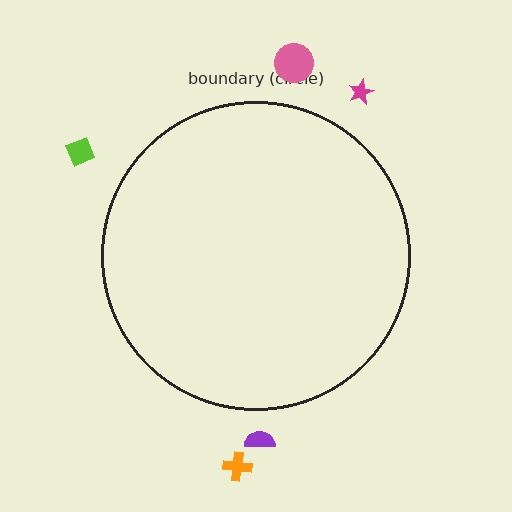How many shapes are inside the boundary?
0 inside, 5 outside.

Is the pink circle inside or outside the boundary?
Outside.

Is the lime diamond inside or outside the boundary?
Outside.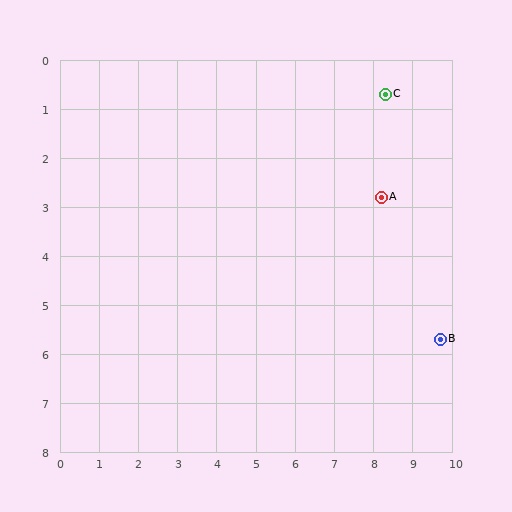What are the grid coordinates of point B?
Point B is at approximately (9.7, 5.7).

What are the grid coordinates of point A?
Point A is at approximately (8.2, 2.8).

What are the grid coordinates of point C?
Point C is at approximately (8.3, 0.7).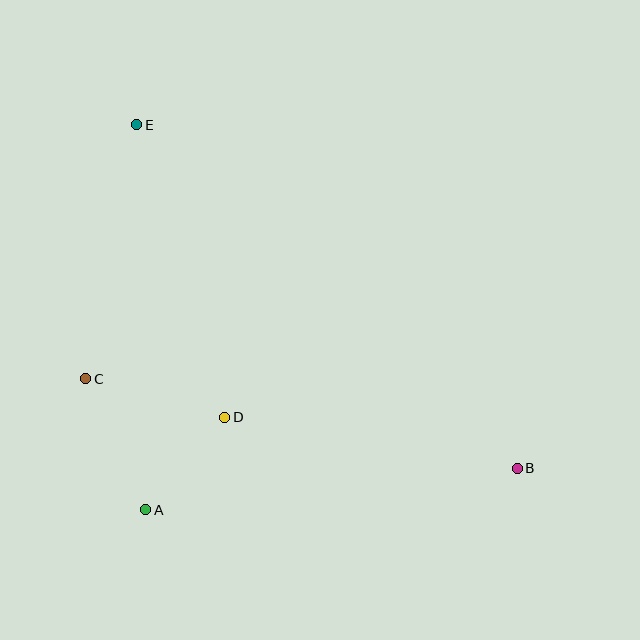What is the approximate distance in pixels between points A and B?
The distance between A and B is approximately 374 pixels.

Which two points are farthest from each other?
Points B and E are farthest from each other.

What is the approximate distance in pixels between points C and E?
The distance between C and E is approximately 259 pixels.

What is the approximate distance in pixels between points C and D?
The distance between C and D is approximately 145 pixels.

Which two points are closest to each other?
Points A and D are closest to each other.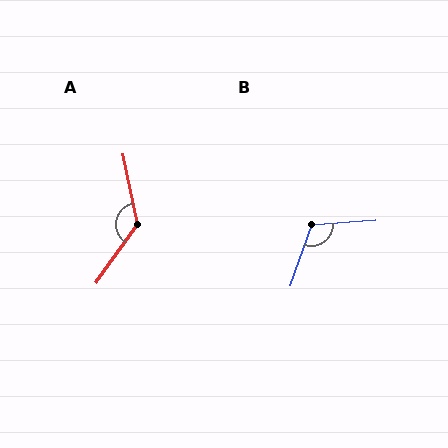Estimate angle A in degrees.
Approximately 133 degrees.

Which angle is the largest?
A, at approximately 133 degrees.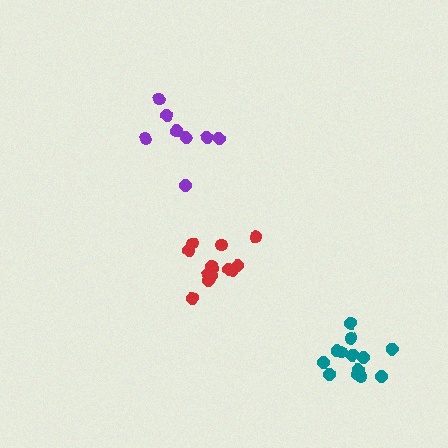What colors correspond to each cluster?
The clusters are colored: red, purple, teal.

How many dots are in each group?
Group 1: 13 dots, Group 2: 8 dots, Group 3: 13 dots (34 total).